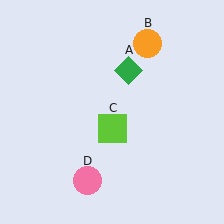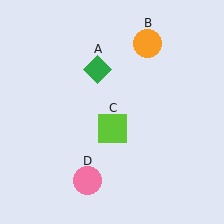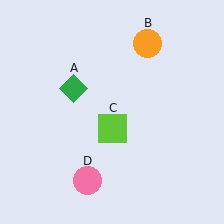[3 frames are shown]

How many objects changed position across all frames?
1 object changed position: green diamond (object A).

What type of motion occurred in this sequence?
The green diamond (object A) rotated counterclockwise around the center of the scene.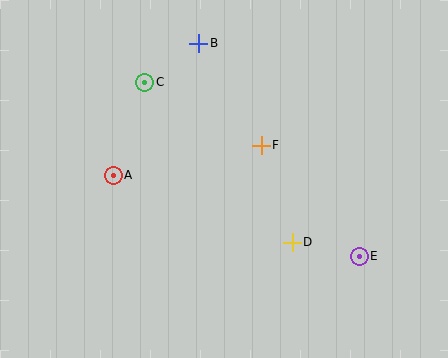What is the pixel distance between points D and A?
The distance between D and A is 191 pixels.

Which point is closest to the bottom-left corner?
Point A is closest to the bottom-left corner.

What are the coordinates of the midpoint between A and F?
The midpoint between A and F is at (187, 160).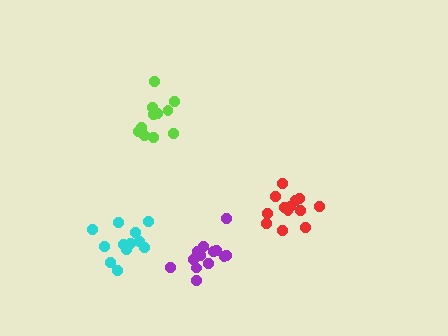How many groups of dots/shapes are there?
There are 4 groups.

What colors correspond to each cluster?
The clusters are colored: purple, red, cyan, lime.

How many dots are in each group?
Group 1: 13 dots, Group 2: 13 dots, Group 3: 12 dots, Group 4: 11 dots (49 total).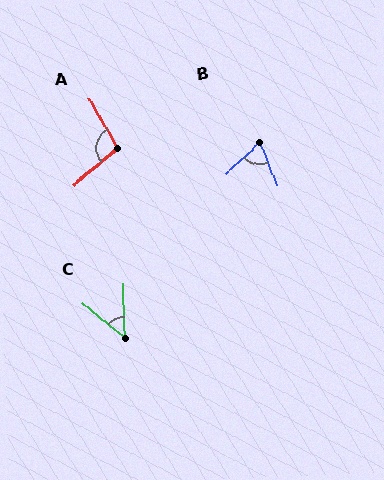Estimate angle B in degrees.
Approximately 69 degrees.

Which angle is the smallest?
C, at approximately 49 degrees.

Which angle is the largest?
A, at approximately 100 degrees.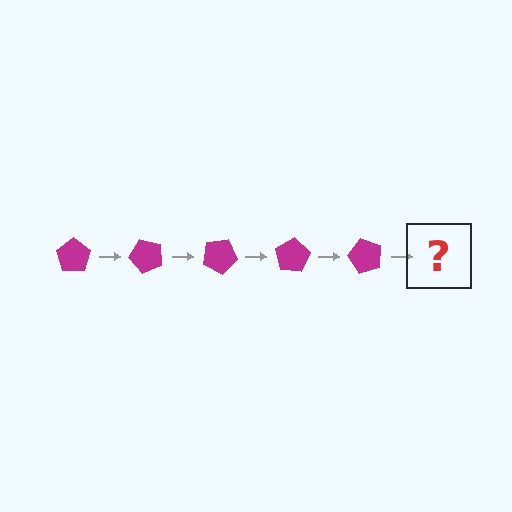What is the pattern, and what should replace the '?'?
The pattern is that the pentagon rotates 50 degrees each step. The '?' should be a magenta pentagon rotated 250 degrees.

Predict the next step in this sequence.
The next step is a magenta pentagon rotated 250 degrees.